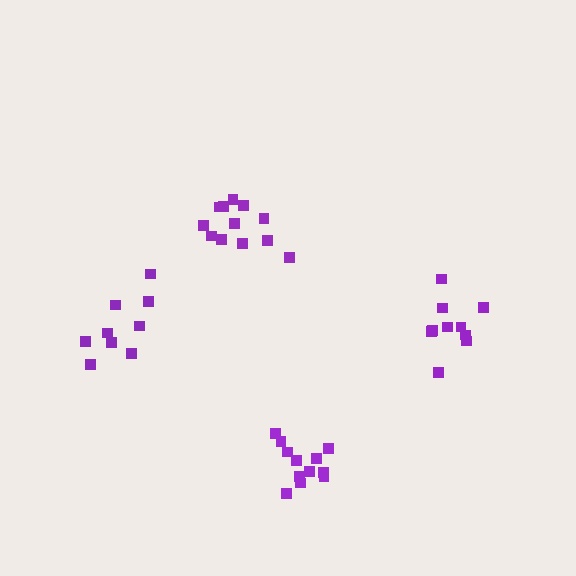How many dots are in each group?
Group 1: 12 dots, Group 2: 13 dots, Group 3: 10 dots, Group 4: 9 dots (44 total).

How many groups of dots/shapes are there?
There are 4 groups.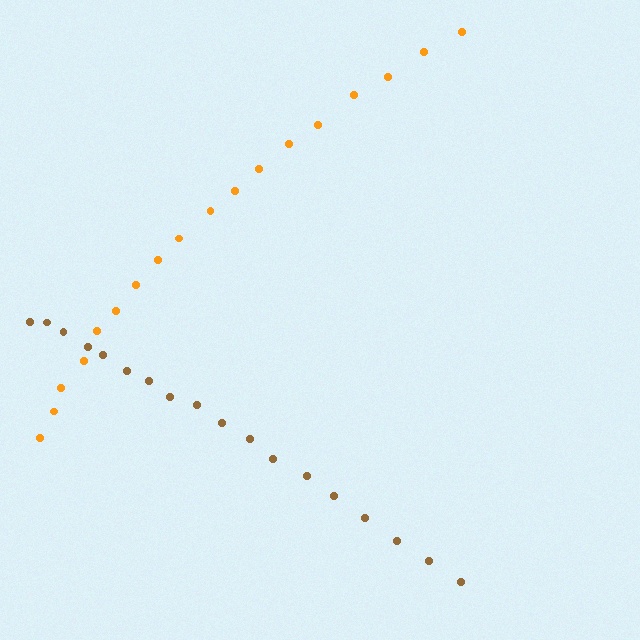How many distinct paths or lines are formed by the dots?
There are 2 distinct paths.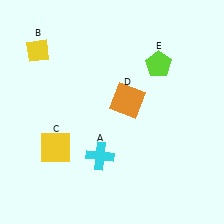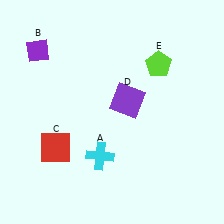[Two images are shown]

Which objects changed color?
B changed from yellow to purple. C changed from yellow to red. D changed from orange to purple.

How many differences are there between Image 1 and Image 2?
There are 3 differences between the two images.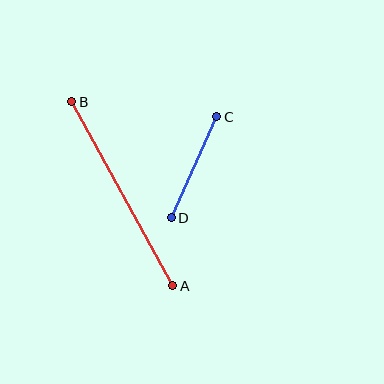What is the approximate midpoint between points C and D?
The midpoint is at approximately (194, 167) pixels.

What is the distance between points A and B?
The distance is approximately 210 pixels.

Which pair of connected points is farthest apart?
Points A and B are farthest apart.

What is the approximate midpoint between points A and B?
The midpoint is at approximately (122, 194) pixels.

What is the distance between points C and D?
The distance is approximately 111 pixels.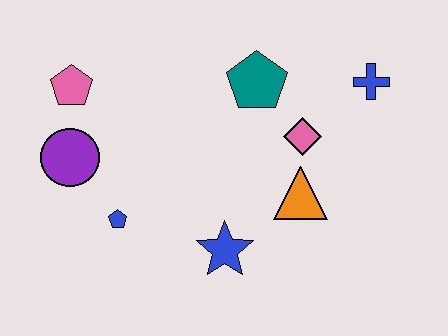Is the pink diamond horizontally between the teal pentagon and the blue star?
No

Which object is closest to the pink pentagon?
The purple circle is closest to the pink pentagon.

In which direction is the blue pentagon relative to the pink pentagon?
The blue pentagon is below the pink pentagon.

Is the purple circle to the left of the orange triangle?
Yes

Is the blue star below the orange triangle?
Yes